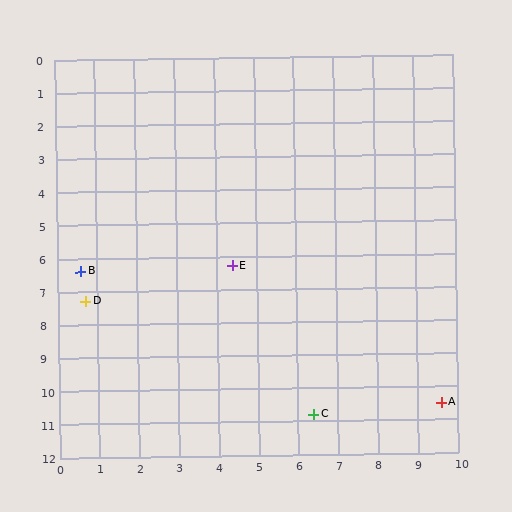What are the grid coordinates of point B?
Point B is at approximately (0.6, 6.4).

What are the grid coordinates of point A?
Point A is at approximately (9.6, 10.5).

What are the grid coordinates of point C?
Point C is at approximately (6.4, 10.8).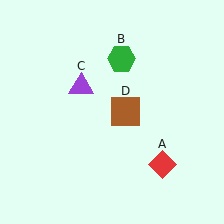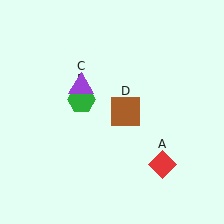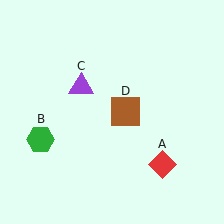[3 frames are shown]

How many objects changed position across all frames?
1 object changed position: green hexagon (object B).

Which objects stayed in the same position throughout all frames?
Red diamond (object A) and purple triangle (object C) and brown square (object D) remained stationary.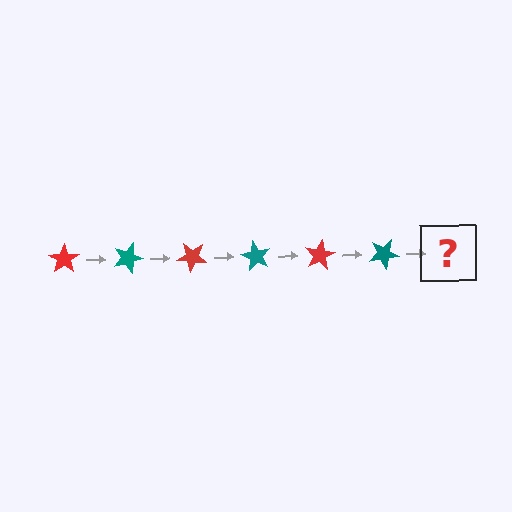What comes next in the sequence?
The next element should be a red star, rotated 120 degrees from the start.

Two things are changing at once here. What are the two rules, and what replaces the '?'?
The two rules are that it rotates 20 degrees each step and the color cycles through red and teal. The '?' should be a red star, rotated 120 degrees from the start.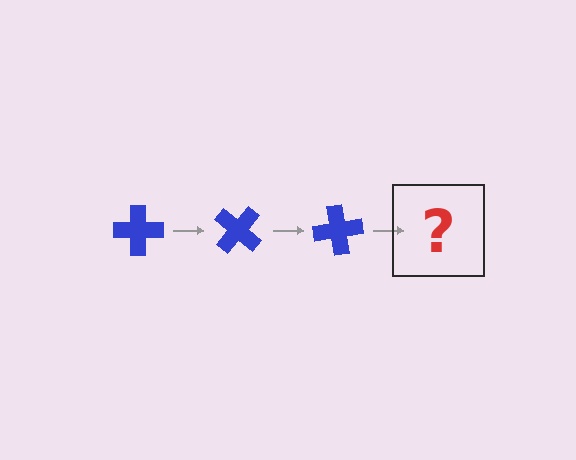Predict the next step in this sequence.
The next step is a blue cross rotated 120 degrees.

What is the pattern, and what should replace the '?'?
The pattern is that the cross rotates 40 degrees each step. The '?' should be a blue cross rotated 120 degrees.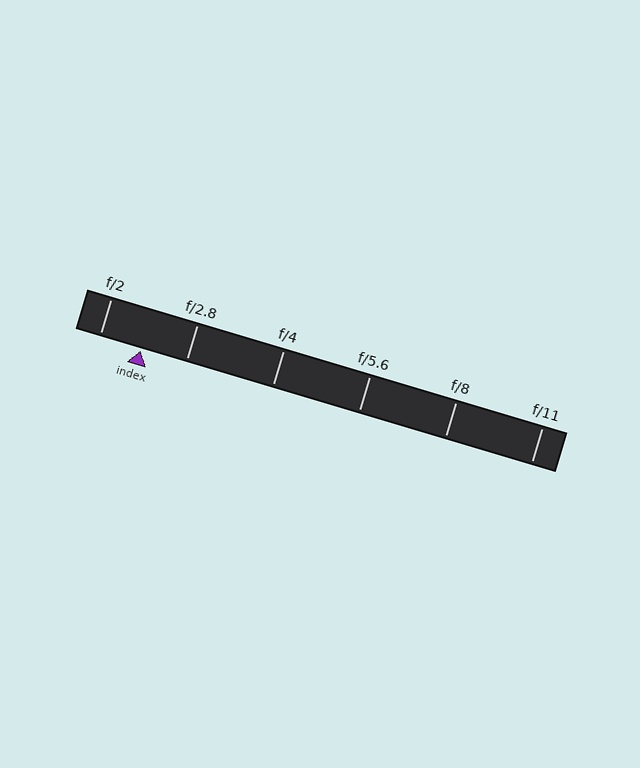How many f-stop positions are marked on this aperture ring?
There are 6 f-stop positions marked.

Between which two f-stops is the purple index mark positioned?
The index mark is between f/2 and f/2.8.